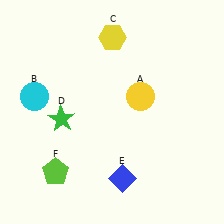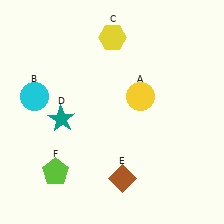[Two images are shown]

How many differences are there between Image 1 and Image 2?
There are 2 differences between the two images.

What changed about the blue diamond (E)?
In Image 1, E is blue. In Image 2, it changed to brown.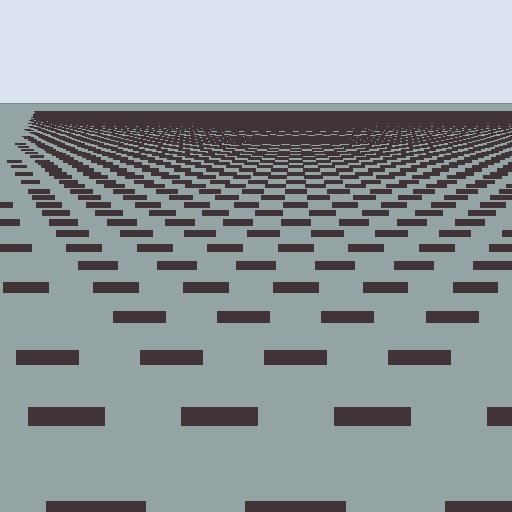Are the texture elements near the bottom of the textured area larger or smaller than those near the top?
Larger. Near the bottom, elements are closer to the viewer and appear at a bigger on-screen size.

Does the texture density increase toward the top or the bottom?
Density increases toward the top.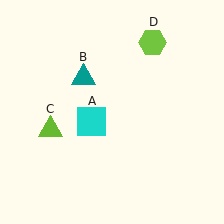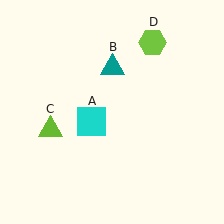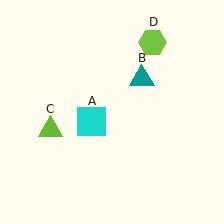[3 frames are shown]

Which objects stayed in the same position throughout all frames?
Cyan square (object A) and lime triangle (object C) and lime hexagon (object D) remained stationary.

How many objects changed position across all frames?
1 object changed position: teal triangle (object B).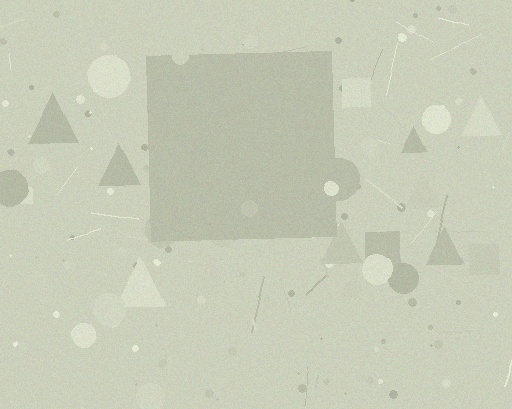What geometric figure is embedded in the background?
A square is embedded in the background.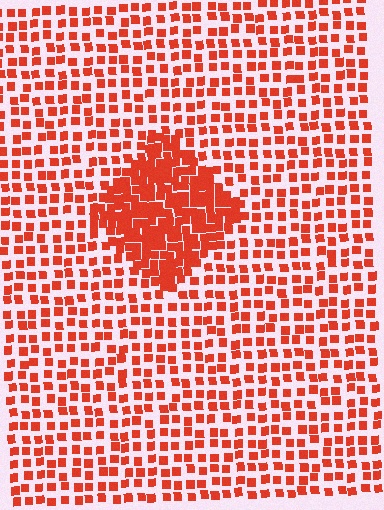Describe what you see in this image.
The image contains small red elements arranged at two different densities. A diamond-shaped region is visible where the elements are more densely packed than the surrounding area.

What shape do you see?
I see a diamond.